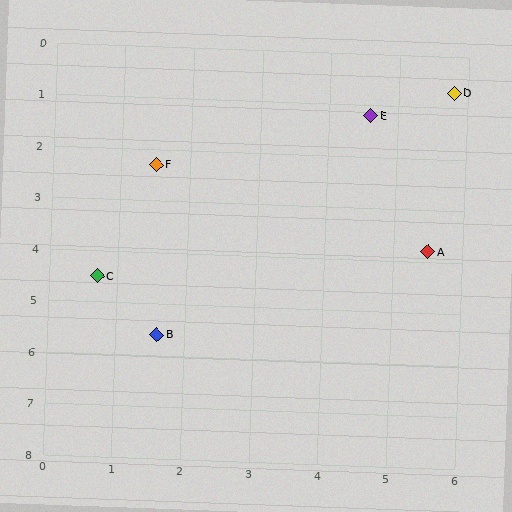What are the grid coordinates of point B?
Point B is at approximately (1.6, 5.6).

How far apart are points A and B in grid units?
Points A and B are about 4.3 grid units apart.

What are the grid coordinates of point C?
Point C is at approximately (0.7, 4.5).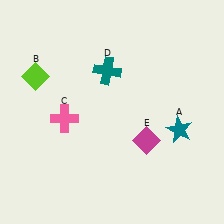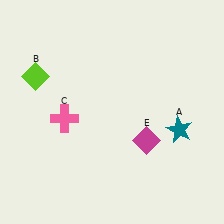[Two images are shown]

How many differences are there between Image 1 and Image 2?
There is 1 difference between the two images.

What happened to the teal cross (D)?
The teal cross (D) was removed in Image 2. It was in the top-left area of Image 1.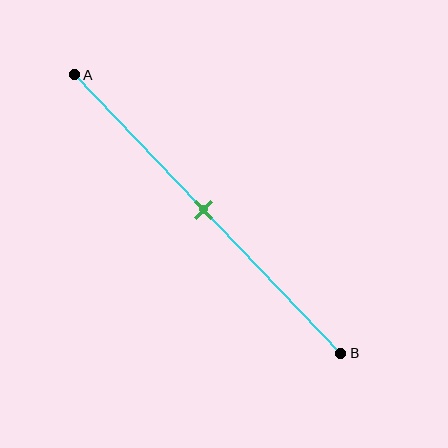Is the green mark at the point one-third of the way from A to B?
No, the mark is at about 50% from A, not at the 33% one-third point.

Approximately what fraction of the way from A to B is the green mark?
The green mark is approximately 50% of the way from A to B.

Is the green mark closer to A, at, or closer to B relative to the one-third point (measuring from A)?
The green mark is closer to point B than the one-third point of segment AB.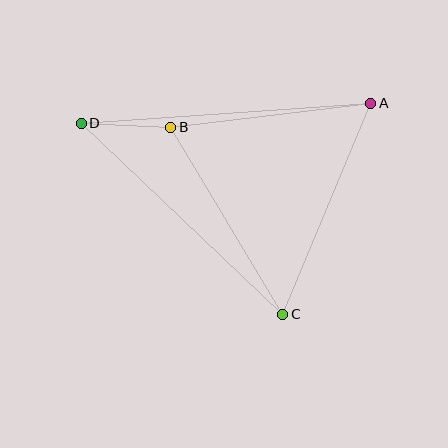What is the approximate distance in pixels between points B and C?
The distance between B and C is approximately 218 pixels.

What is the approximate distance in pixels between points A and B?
The distance between A and B is approximately 201 pixels.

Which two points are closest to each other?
Points B and D are closest to each other.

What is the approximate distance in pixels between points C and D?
The distance between C and D is approximately 278 pixels.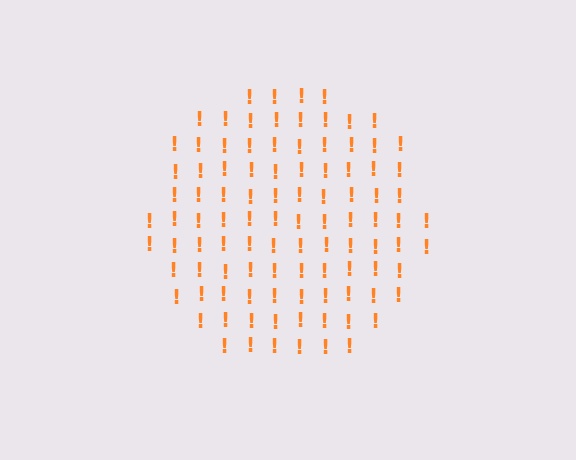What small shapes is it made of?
It is made of small exclamation marks.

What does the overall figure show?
The overall figure shows a circle.